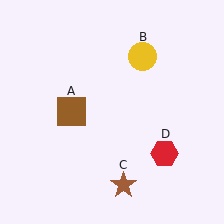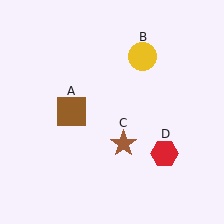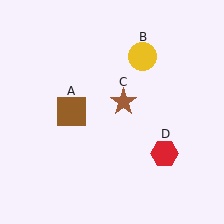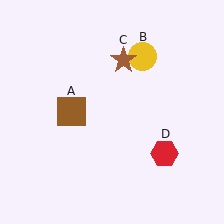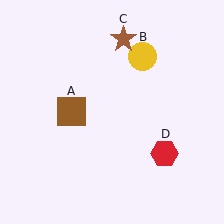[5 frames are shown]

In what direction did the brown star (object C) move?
The brown star (object C) moved up.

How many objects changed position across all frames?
1 object changed position: brown star (object C).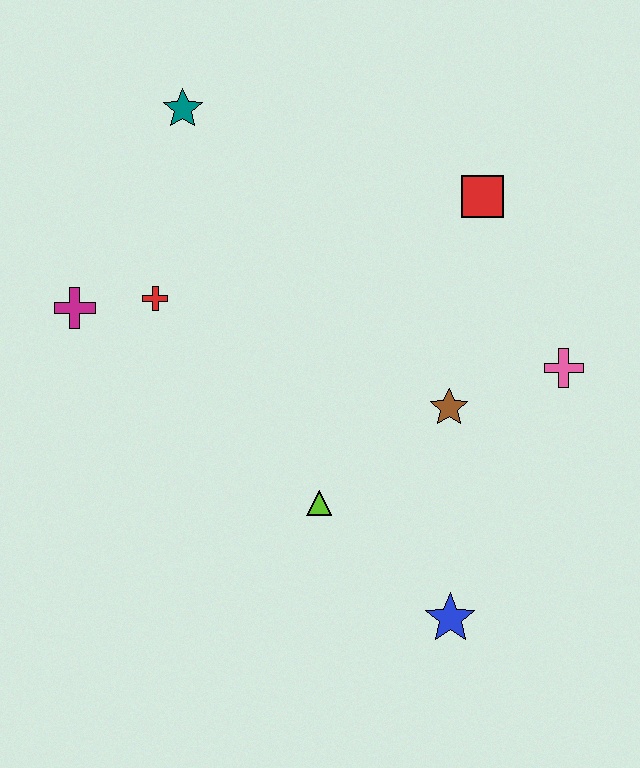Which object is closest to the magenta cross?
The red cross is closest to the magenta cross.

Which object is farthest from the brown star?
The teal star is farthest from the brown star.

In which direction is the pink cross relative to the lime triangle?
The pink cross is to the right of the lime triangle.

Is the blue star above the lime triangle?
No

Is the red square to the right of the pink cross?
No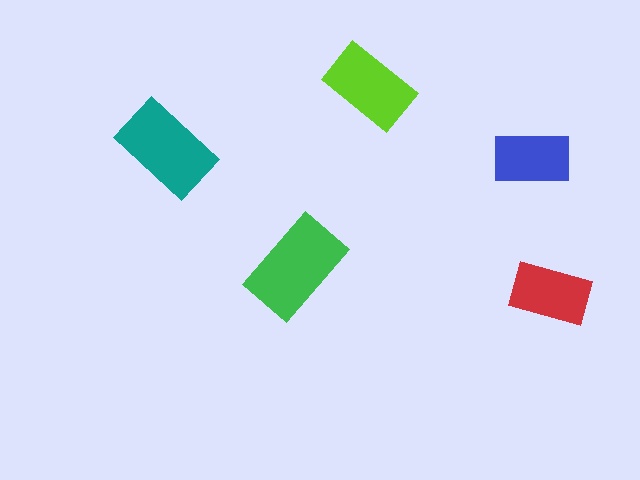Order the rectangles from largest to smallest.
the green one, the teal one, the lime one, the red one, the blue one.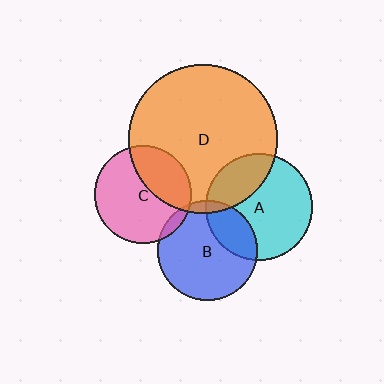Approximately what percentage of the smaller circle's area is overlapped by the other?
Approximately 5%.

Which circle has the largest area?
Circle D (orange).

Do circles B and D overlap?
Yes.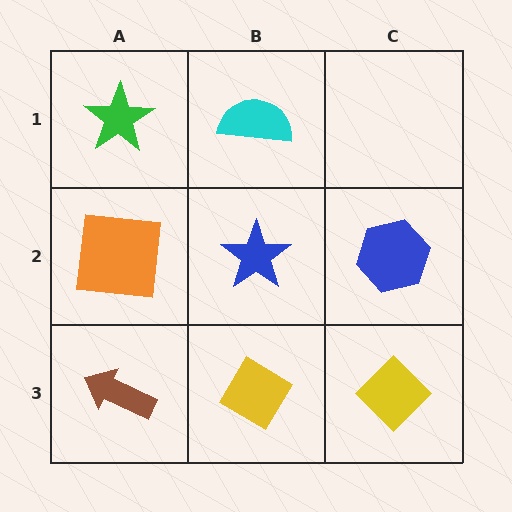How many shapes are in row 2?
3 shapes.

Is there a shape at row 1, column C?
No, that cell is empty.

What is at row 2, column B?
A blue star.